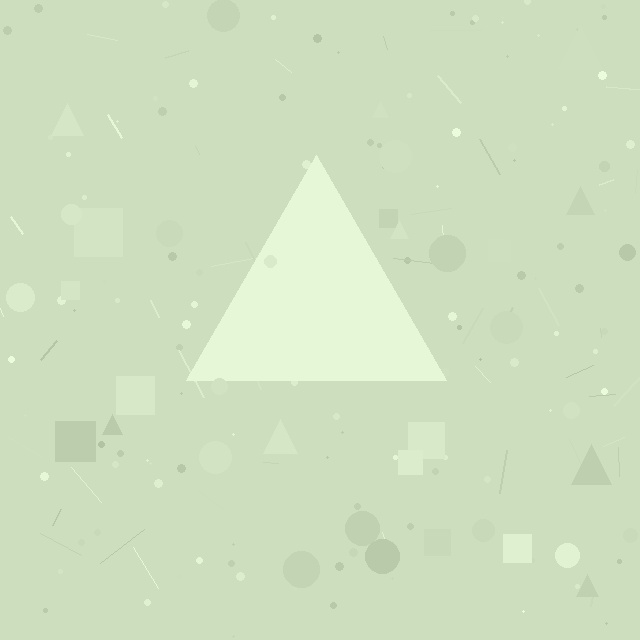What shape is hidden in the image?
A triangle is hidden in the image.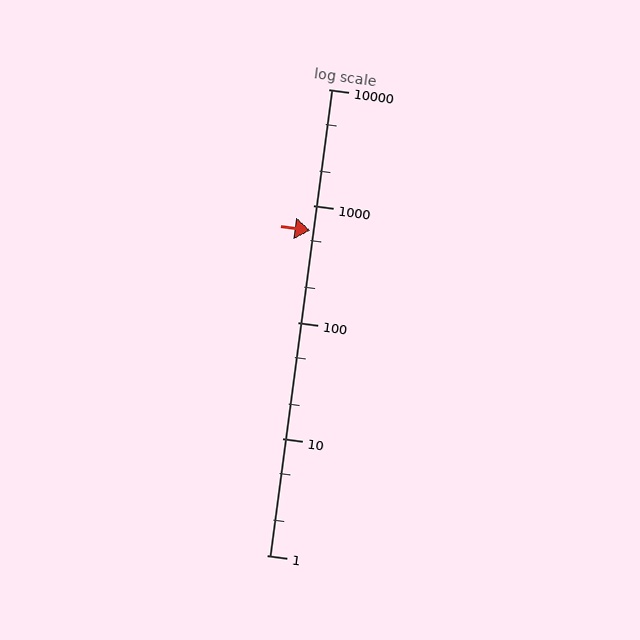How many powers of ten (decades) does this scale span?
The scale spans 4 decades, from 1 to 10000.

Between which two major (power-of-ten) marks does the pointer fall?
The pointer is between 100 and 1000.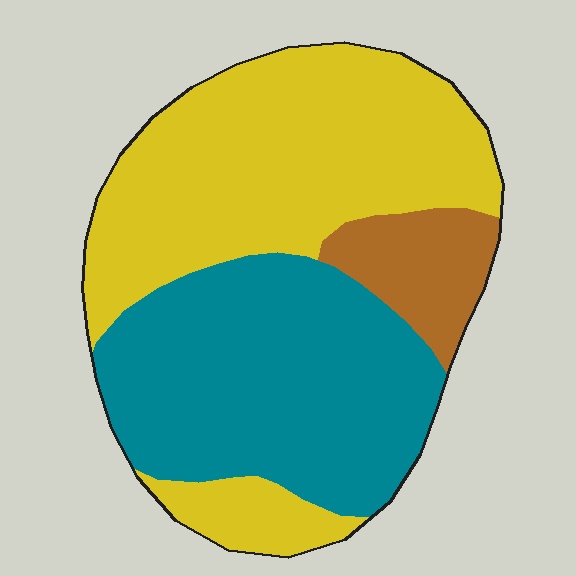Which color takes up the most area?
Yellow, at roughly 50%.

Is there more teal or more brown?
Teal.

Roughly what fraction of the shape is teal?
Teal covers 41% of the shape.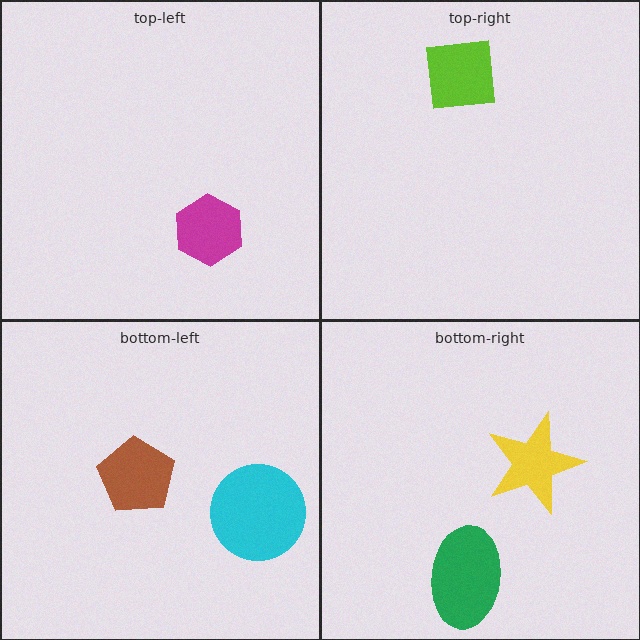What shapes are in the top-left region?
The magenta hexagon.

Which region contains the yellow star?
The bottom-right region.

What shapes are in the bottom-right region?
The yellow star, the green ellipse.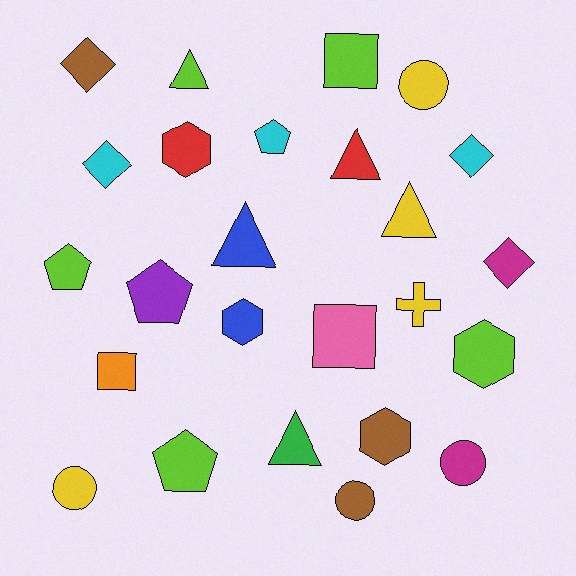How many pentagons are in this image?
There are 4 pentagons.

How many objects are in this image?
There are 25 objects.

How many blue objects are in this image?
There are 2 blue objects.